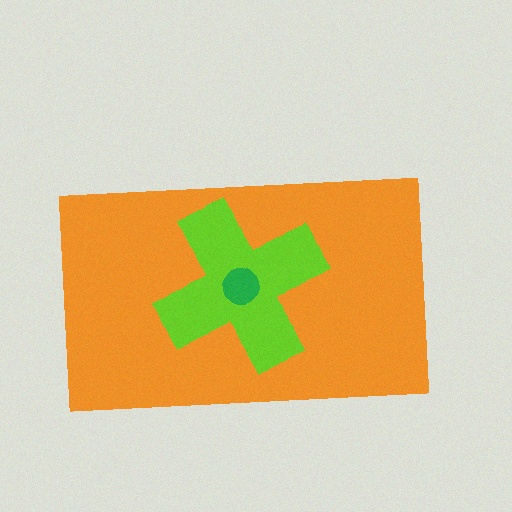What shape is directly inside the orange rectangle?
The lime cross.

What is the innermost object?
The green circle.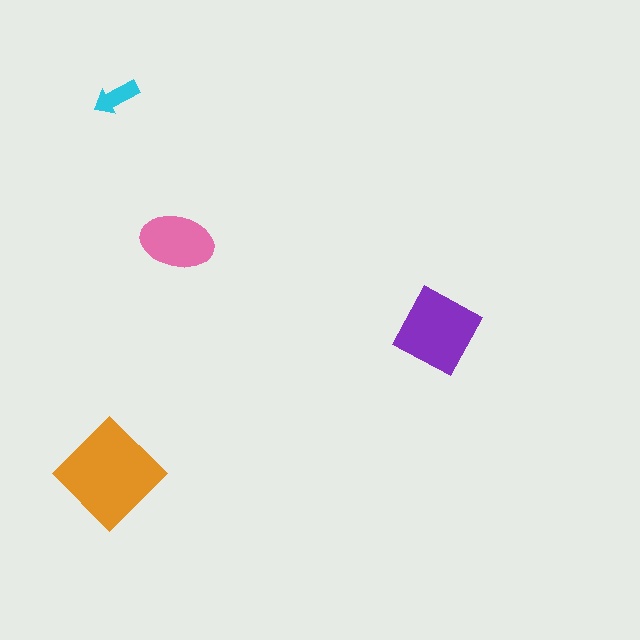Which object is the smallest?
The cyan arrow.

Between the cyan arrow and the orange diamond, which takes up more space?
The orange diamond.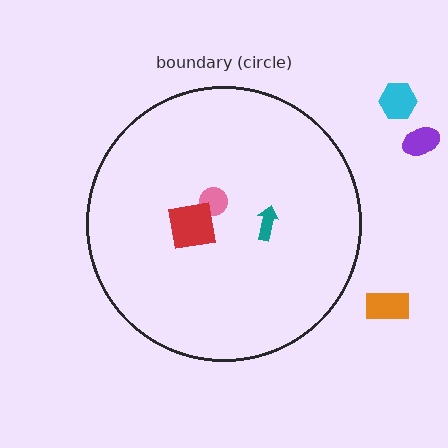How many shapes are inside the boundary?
3 inside, 3 outside.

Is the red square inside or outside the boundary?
Inside.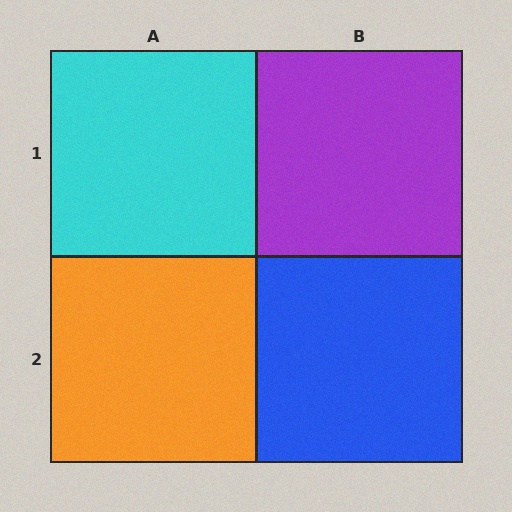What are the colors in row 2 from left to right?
Orange, blue.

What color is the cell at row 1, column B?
Purple.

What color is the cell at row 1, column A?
Cyan.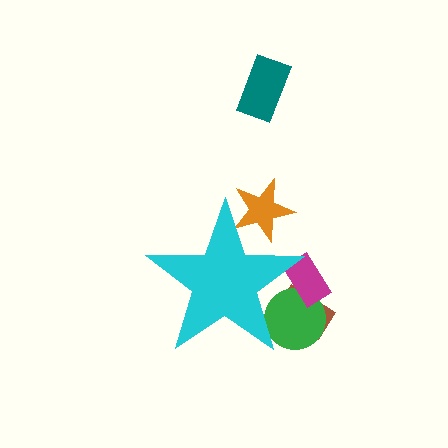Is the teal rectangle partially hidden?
No, the teal rectangle is fully visible.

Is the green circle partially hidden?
Yes, the green circle is partially hidden behind the cyan star.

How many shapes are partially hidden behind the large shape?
4 shapes are partially hidden.